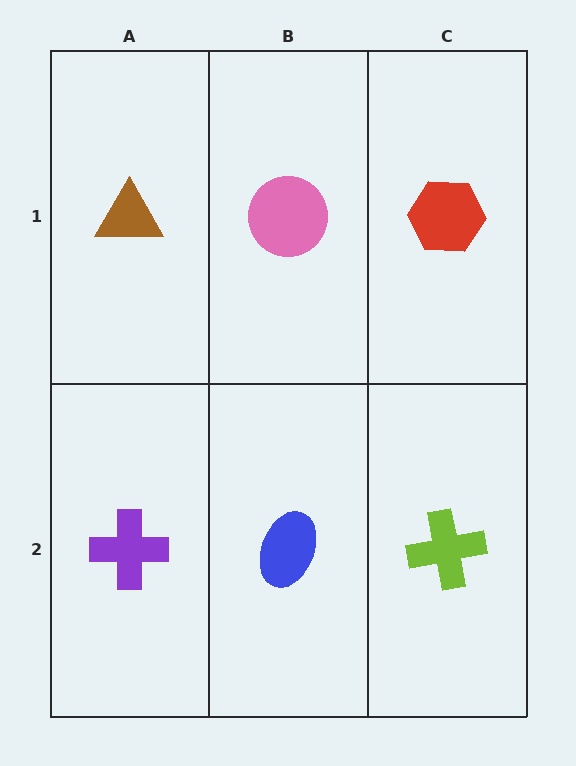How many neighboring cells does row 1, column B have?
3.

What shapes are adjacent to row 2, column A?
A brown triangle (row 1, column A), a blue ellipse (row 2, column B).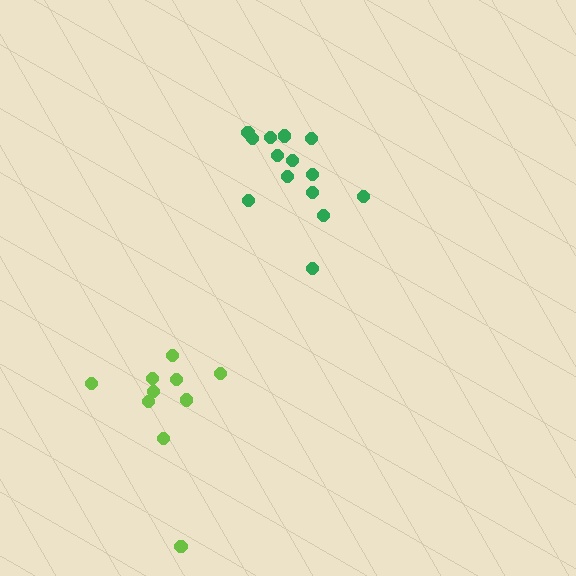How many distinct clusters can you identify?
There are 2 distinct clusters.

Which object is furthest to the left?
The lime cluster is leftmost.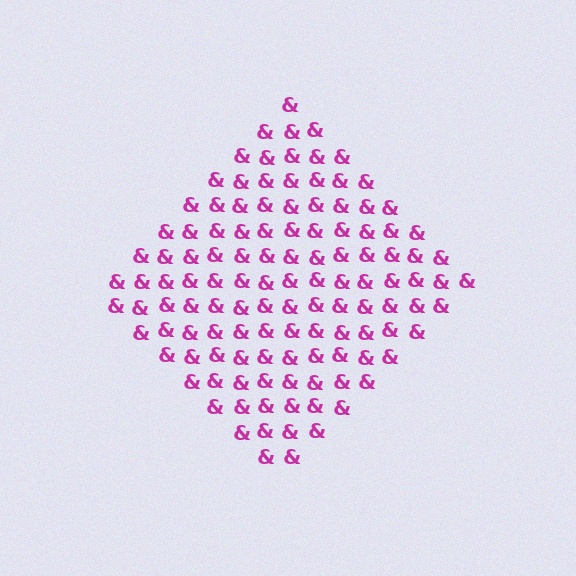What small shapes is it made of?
It is made of small ampersands.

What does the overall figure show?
The overall figure shows a diamond.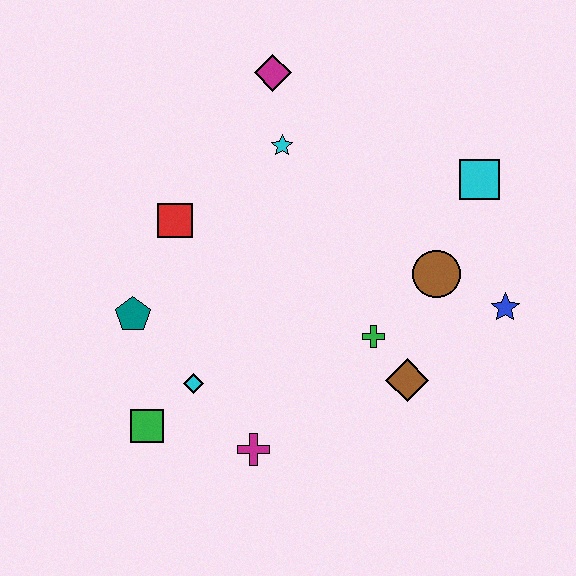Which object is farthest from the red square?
The blue star is farthest from the red square.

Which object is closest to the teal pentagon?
The cyan diamond is closest to the teal pentagon.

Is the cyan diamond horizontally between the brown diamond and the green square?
Yes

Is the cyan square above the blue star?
Yes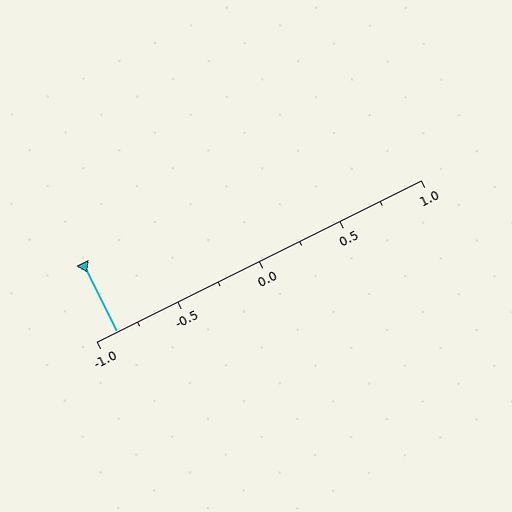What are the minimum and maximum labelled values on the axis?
The axis runs from -1.0 to 1.0.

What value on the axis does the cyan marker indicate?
The marker indicates approximately -0.88.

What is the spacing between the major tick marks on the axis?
The major ticks are spaced 0.5 apart.